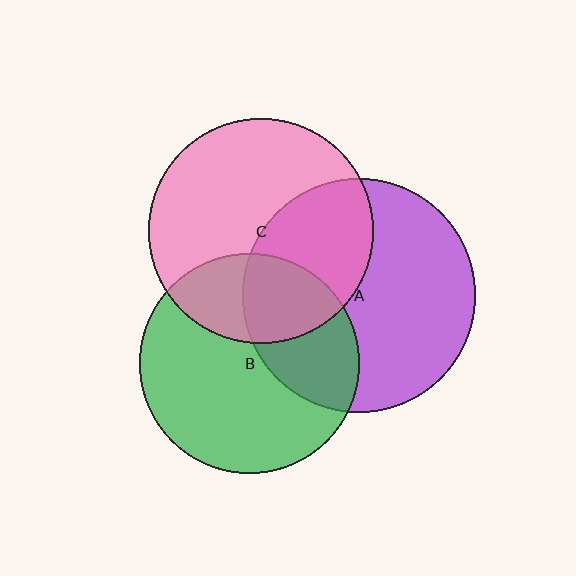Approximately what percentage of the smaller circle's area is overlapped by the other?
Approximately 30%.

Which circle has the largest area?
Circle A (purple).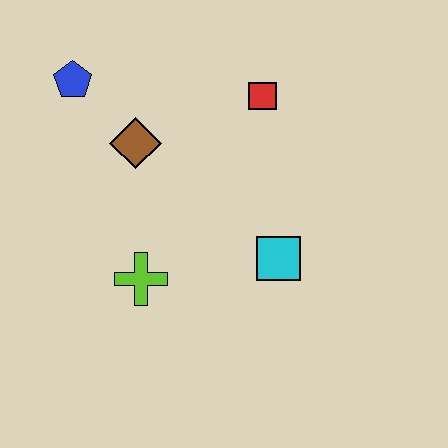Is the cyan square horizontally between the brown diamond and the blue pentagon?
No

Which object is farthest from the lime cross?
The red square is farthest from the lime cross.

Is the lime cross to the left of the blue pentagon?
No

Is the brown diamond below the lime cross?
No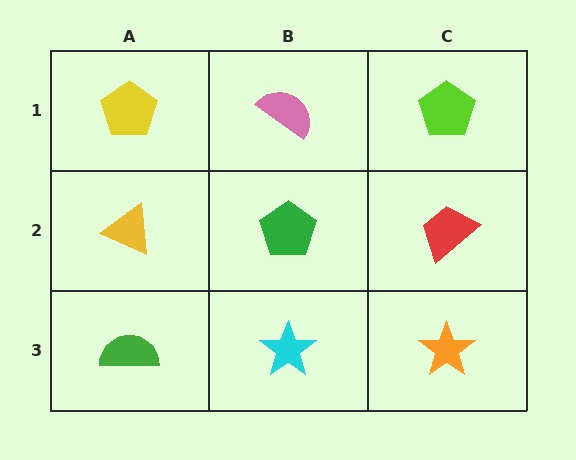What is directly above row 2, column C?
A lime pentagon.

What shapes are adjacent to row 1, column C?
A red trapezoid (row 2, column C), a pink semicircle (row 1, column B).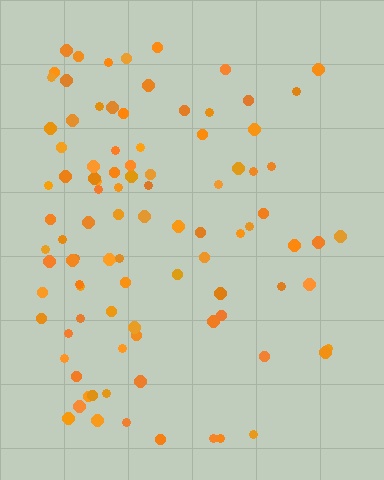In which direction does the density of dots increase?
From right to left, with the left side densest.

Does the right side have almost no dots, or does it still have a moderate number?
Still a moderate number, just noticeably fewer than the left.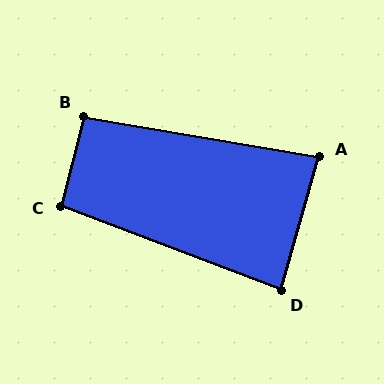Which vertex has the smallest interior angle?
A, at approximately 84 degrees.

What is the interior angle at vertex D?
Approximately 85 degrees (approximately right).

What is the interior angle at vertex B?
Approximately 95 degrees (approximately right).